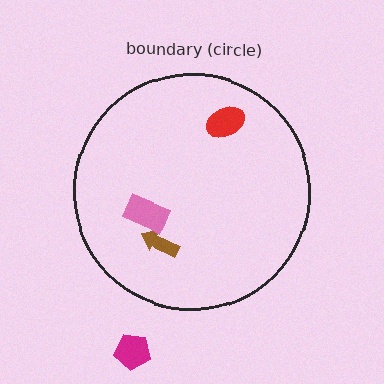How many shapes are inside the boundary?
3 inside, 1 outside.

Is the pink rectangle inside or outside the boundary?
Inside.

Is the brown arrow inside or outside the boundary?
Inside.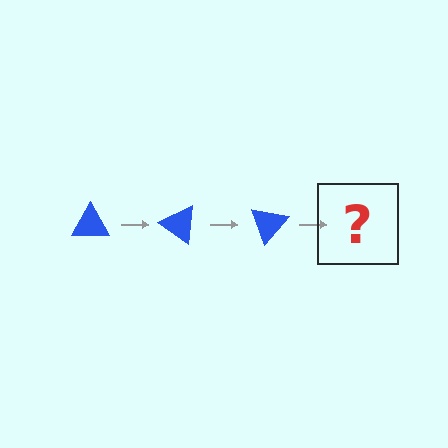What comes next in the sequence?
The next element should be a blue triangle rotated 105 degrees.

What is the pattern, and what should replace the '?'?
The pattern is that the triangle rotates 35 degrees each step. The '?' should be a blue triangle rotated 105 degrees.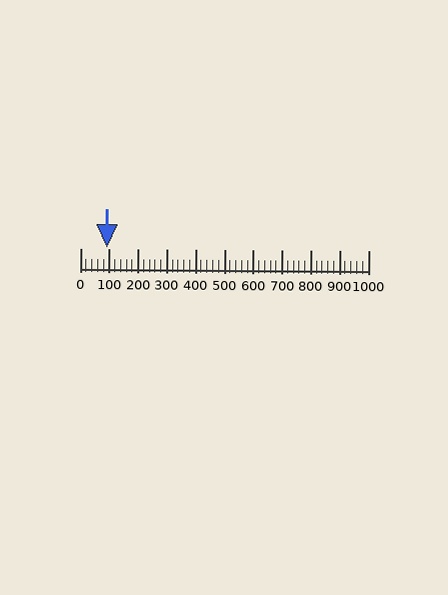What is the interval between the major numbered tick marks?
The major tick marks are spaced 100 units apart.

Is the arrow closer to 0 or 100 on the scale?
The arrow is closer to 100.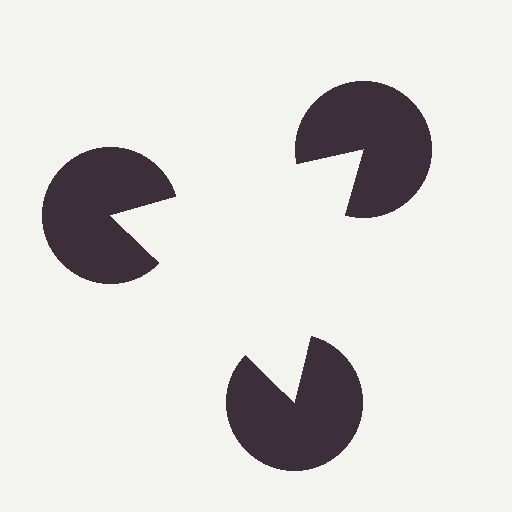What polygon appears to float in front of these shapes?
An illusory triangle — its edges are inferred from the aligned wedge cuts in the pac-man discs, not physically drawn.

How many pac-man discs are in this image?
There are 3 — one at each vertex of the illusory triangle.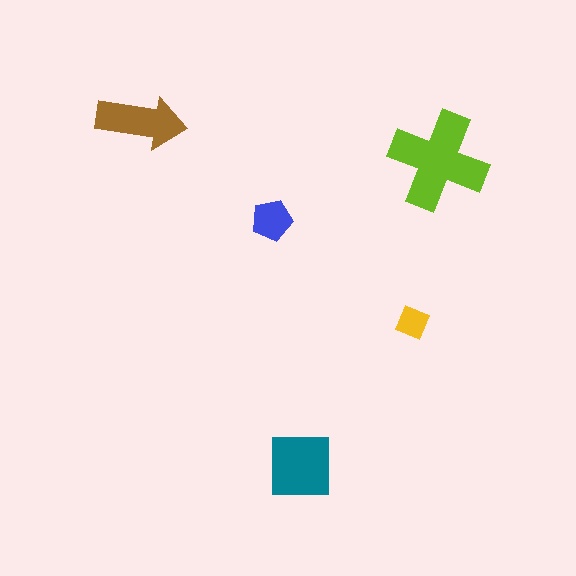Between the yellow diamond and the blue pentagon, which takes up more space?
The blue pentagon.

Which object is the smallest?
The yellow diamond.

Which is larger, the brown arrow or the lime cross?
The lime cross.